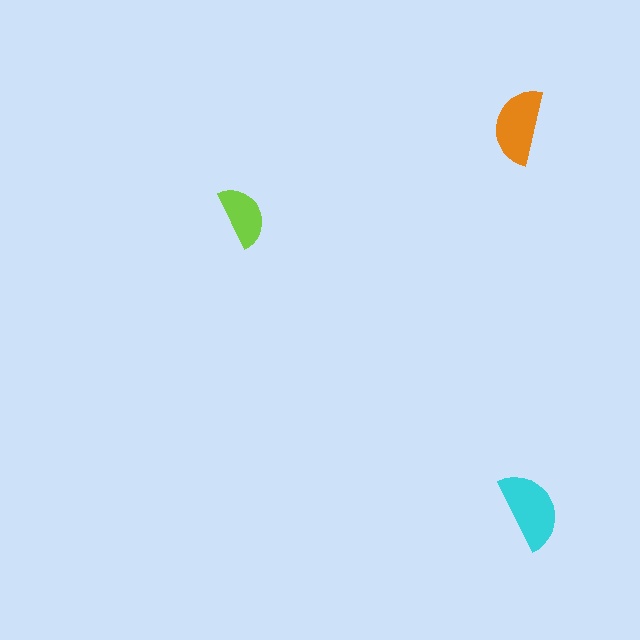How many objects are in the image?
There are 3 objects in the image.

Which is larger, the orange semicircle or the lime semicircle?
The orange one.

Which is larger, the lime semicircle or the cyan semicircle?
The cyan one.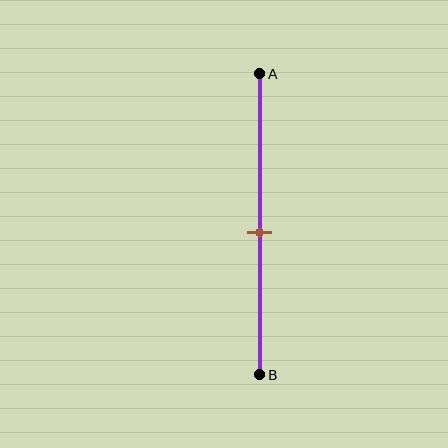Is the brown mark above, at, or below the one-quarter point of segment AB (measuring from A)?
The brown mark is below the one-quarter point of segment AB.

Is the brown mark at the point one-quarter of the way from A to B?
No, the mark is at about 55% from A, not at the 25% one-quarter point.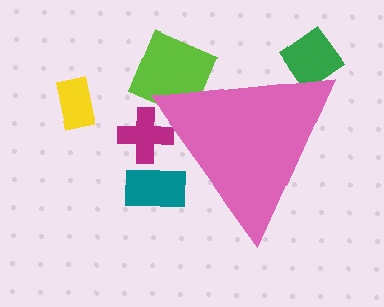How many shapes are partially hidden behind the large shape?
4 shapes are partially hidden.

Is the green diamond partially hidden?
Yes, the green diamond is partially hidden behind the pink triangle.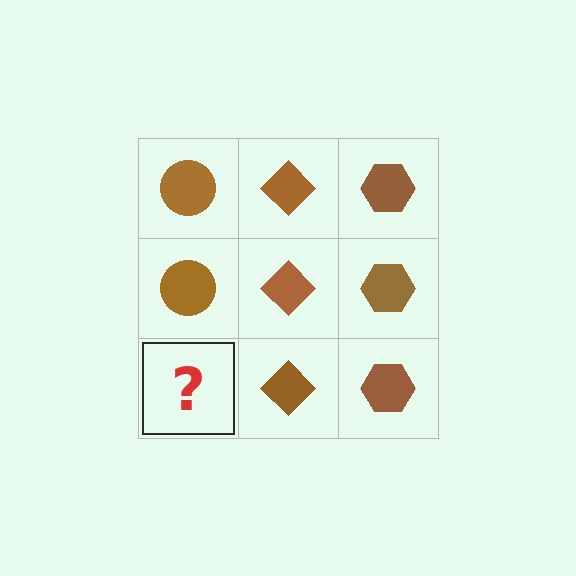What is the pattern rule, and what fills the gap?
The rule is that each column has a consistent shape. The gap should be filled with a brown circle.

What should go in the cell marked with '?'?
The missing cell should contain a brown circle.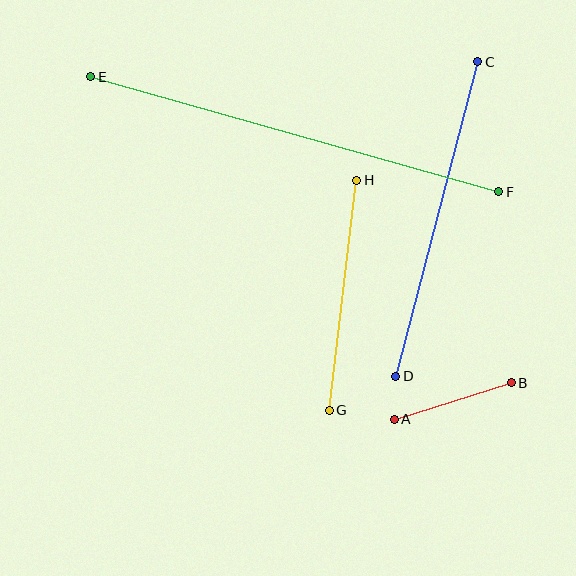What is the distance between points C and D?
The distance is approximately 325 pixels.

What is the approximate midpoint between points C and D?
The midpoint is at approximately (437, 219) pixels.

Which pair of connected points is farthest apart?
Points E and F are farthest apart.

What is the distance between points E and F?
The distance is approximately 424 pixels.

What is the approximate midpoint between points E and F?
The midpoint is at approximately (295, 134) pixels.